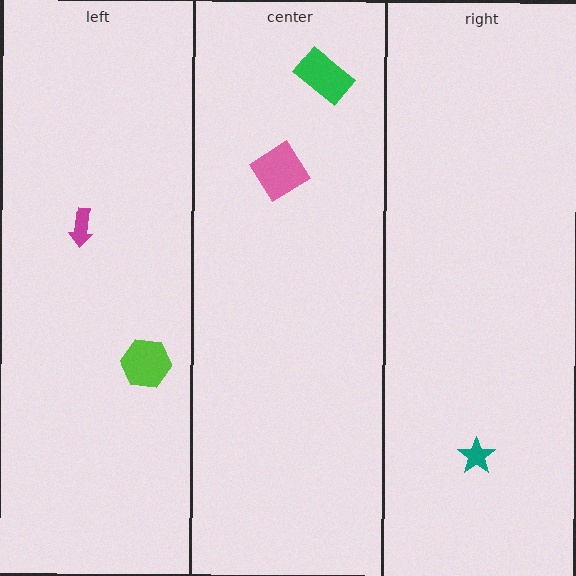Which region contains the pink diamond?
The center region.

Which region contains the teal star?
The right region.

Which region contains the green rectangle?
The center region.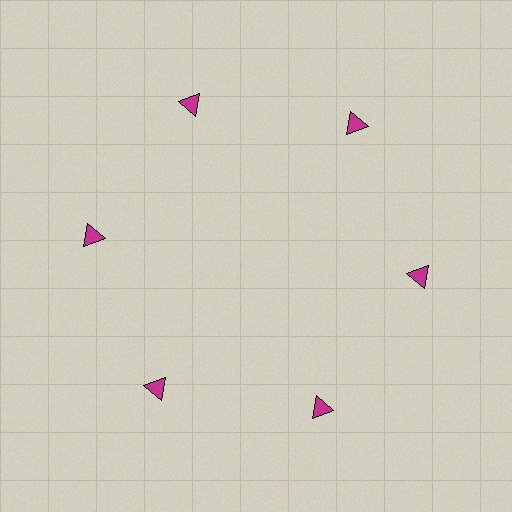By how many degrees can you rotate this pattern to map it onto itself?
The pattern maps onto itself every 60 degrees of rotation.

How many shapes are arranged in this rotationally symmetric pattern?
There are 6 shapes, arranged in 6 groups of 1.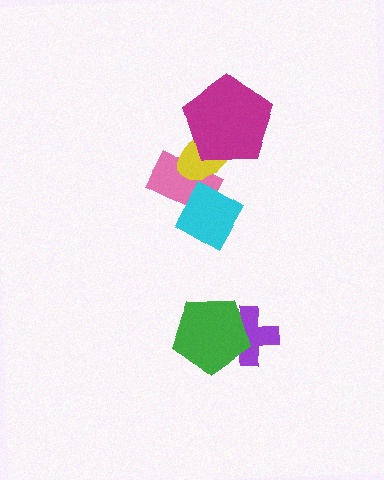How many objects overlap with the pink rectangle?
2 objects overlap with the pink rectangle.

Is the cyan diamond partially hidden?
No, no other shape covers it.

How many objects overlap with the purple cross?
1 object overlaps with the purple cross.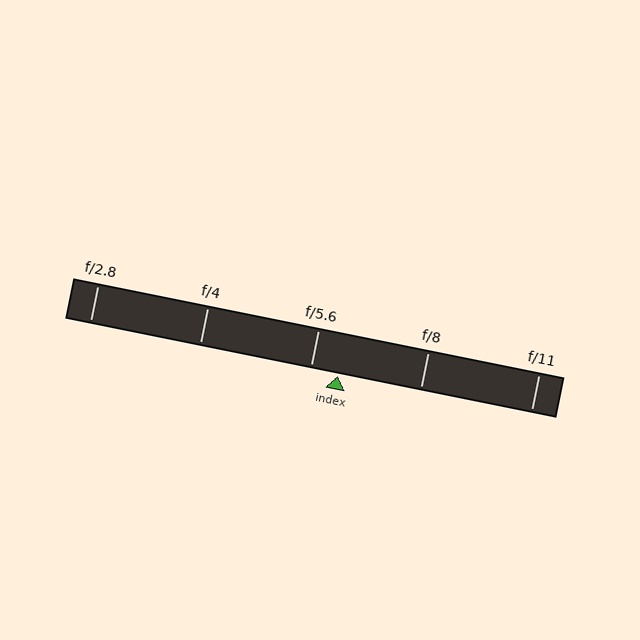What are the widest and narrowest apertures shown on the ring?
The widest aperture shown is f/2.8 and the narrowest is f/11.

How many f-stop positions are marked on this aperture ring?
There are 5 f-stop positions marked.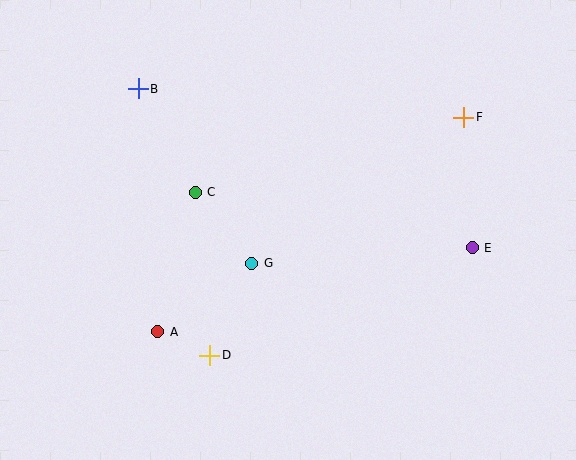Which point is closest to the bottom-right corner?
Point E is closest to the bottom-right corner.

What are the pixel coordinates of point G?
Point G is at (252, 263).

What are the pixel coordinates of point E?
Point E is at (472, 248).